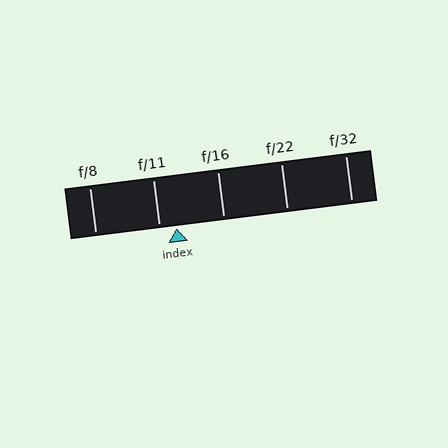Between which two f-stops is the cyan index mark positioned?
The index mark is between f/11 and f/16.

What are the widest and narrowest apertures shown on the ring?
The widest aperture shown is f/8 and the narrowest is f/32.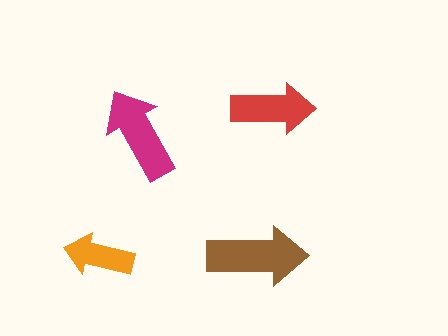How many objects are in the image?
There are 4 objects in the image.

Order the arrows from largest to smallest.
the brown one, the magenta one, the red one, the orange one.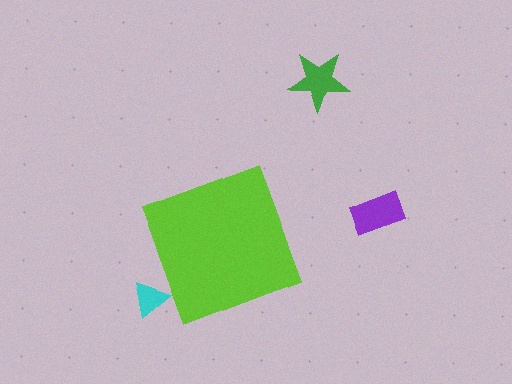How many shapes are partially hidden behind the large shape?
1 shape is partially hidden.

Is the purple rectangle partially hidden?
No, the purple rectangle is fully visible.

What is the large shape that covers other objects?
A lime diamond.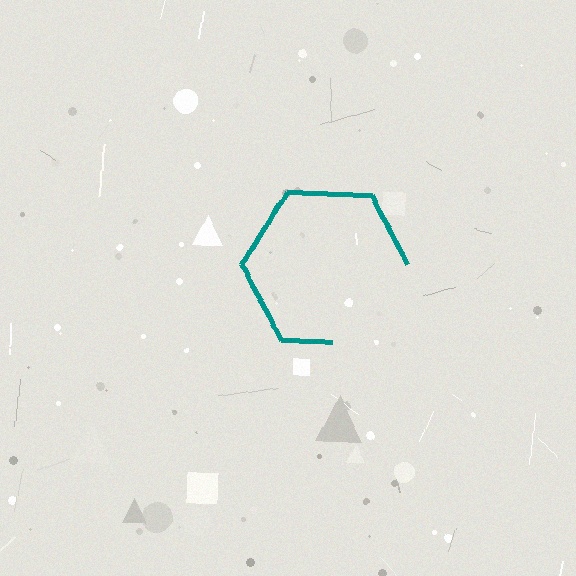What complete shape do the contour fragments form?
The contour fragments form a hexagon.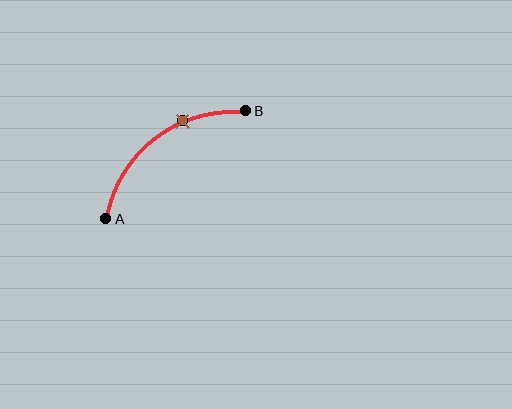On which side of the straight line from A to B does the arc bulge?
The arc bulges above and to the left of the straight line connecting A and B.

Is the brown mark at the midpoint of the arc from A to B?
No. The brown mark lies on the arc but is closer to endpoint B. The arc midpoint would be at the point on the curve equidistant along the arc from both A and B.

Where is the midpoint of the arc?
The arc midpoint is the point on the curve farthest from the straight line joining A and B. It sits above and to the left of that line.